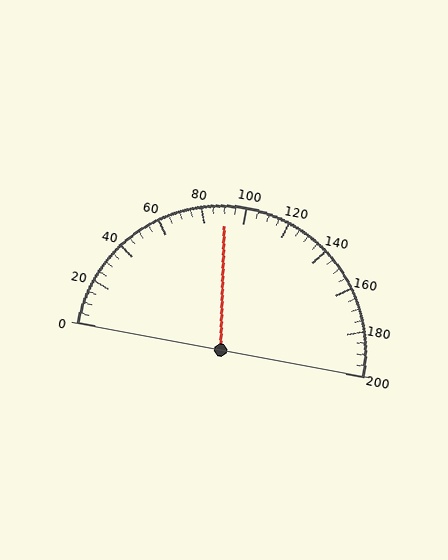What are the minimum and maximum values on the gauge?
The gauge ranges from 0 to 200.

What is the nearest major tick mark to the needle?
The nearest major tick mark is 80.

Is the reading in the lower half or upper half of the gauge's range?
The reading is in the lower half of the range (0 to 200).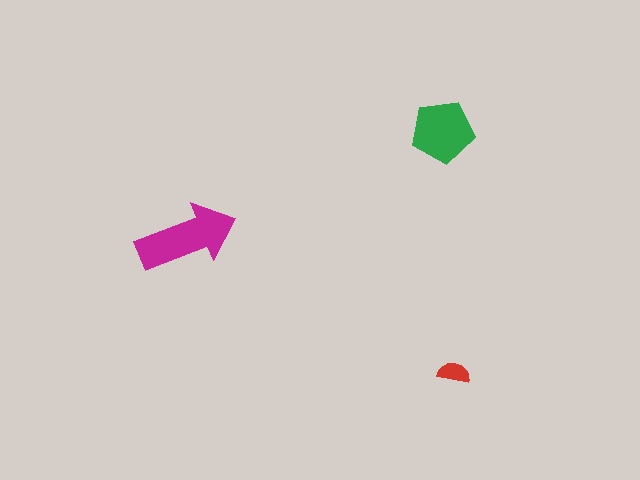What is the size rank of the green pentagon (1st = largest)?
2nd.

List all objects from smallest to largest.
The red semicircle, the green pentagon, the magenta arrow.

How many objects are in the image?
There are 3 objects in the image.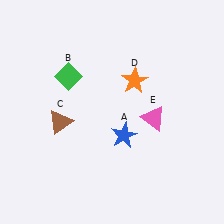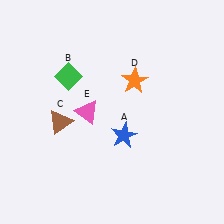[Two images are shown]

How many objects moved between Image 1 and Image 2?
1 object moved between the two images.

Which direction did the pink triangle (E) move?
The pink triangle (E) moved left.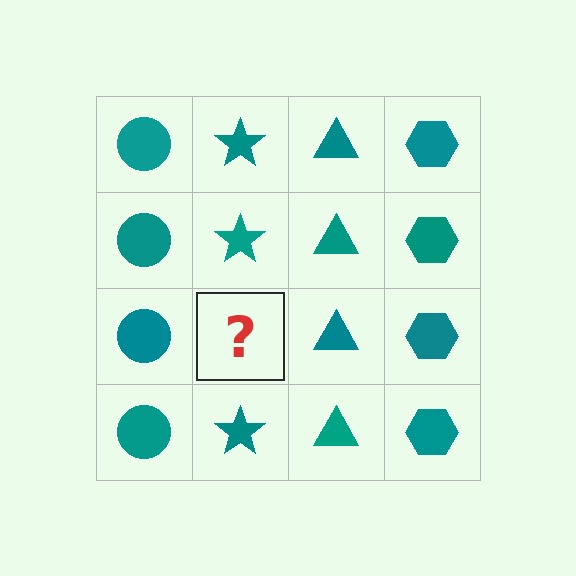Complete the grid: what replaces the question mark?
The question mark should be replaced with a teal star.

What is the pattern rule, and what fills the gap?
The rule is that each column has a consistent shape. The gap should be filled with a teal star.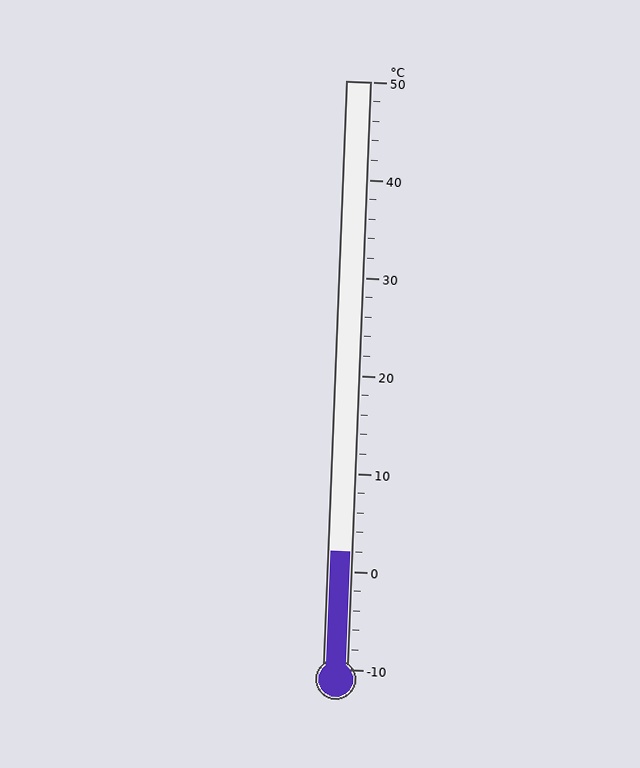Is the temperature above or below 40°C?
The temperature is below 40°C.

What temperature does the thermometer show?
The thermometer shows approximately 2°C.